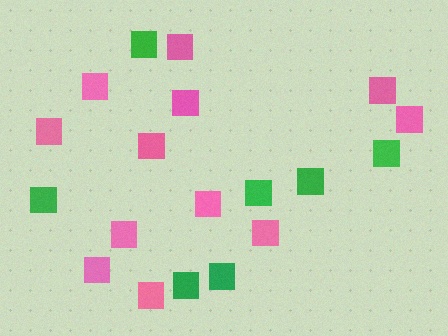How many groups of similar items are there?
There are 2 groups: one group of green squares (7) and one group of pink squares (12).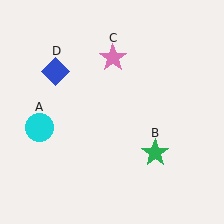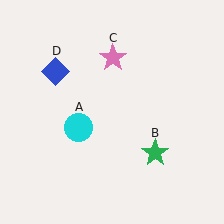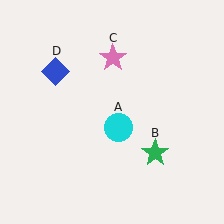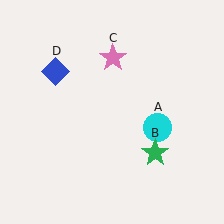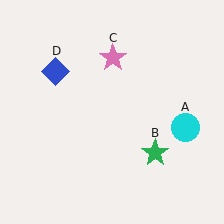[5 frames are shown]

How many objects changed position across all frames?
1 object changed position: cyan circle (object A).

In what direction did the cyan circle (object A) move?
The cyan circle (object A) moved right.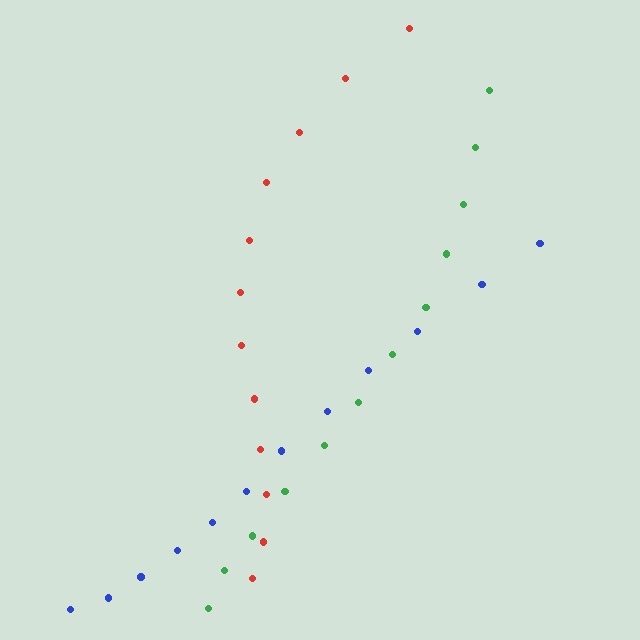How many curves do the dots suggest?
There are 3 distinct paths.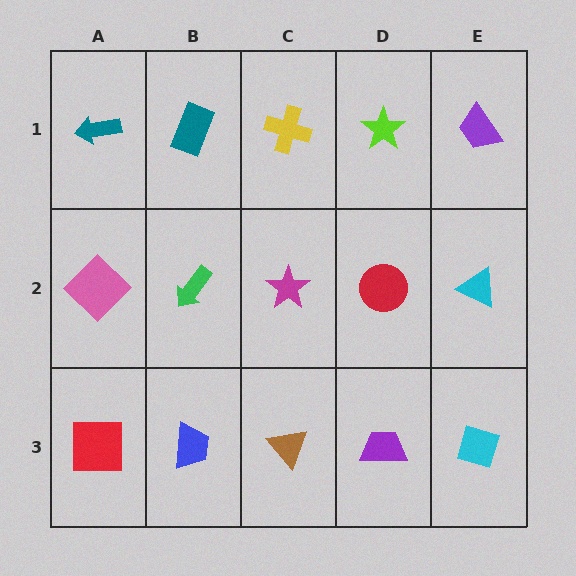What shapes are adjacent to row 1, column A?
A pink diamond (row 2, column A), a teal rectangle (row 1, column B).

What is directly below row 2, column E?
A cyan diamond.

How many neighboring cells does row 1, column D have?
3.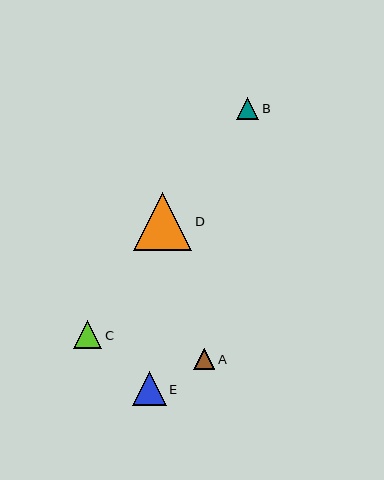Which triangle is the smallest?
Triangle A is the smallest with a size of approximately 21 pixels.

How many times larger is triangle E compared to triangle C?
Triangle E is approximately 1.2 times the size of triangle C.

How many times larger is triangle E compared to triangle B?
Triangle E is approximately 1.5 times the size of triangle B.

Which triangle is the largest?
Triangle D is the largest with a size of approximately 59 pixels.